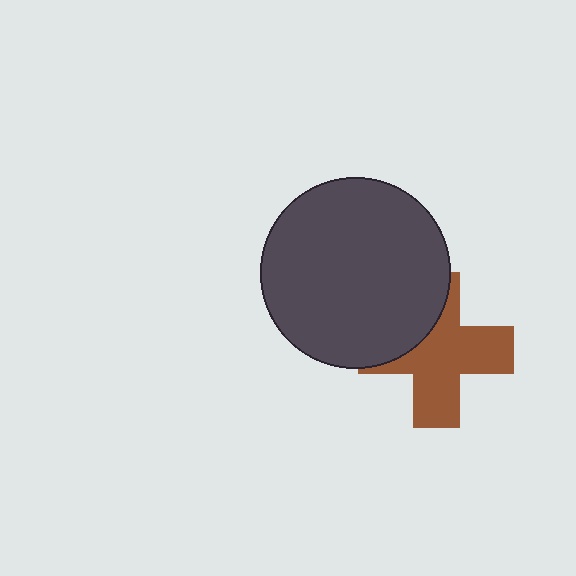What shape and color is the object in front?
The object in front is a dark gray circle.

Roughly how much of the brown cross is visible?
Most of it is visible (roughly 67%).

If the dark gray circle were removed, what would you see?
You would see the complete brown cross.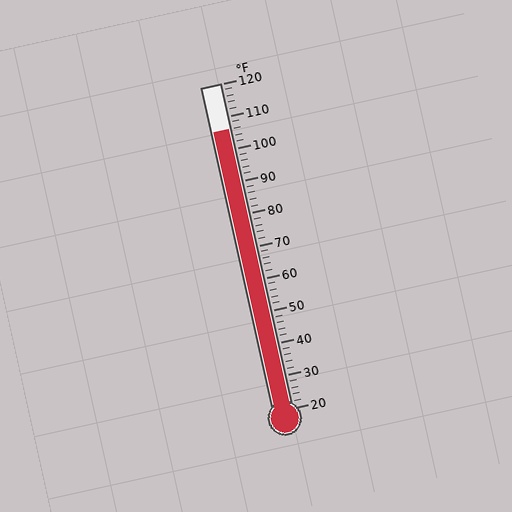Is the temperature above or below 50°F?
The temperature is above 50°F.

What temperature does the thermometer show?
The thermometer shows approximately 106°F.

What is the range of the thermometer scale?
The thermometer scale ranges from 20°F to 120°F.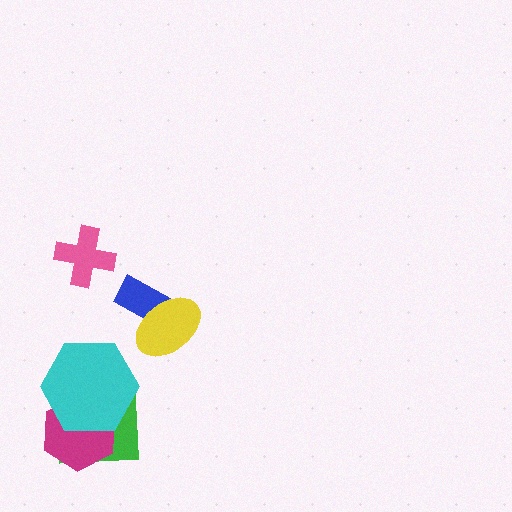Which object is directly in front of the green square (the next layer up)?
The magenta hexagon is directly in front of the green square.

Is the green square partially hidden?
Yes, it is partially covered by another shape.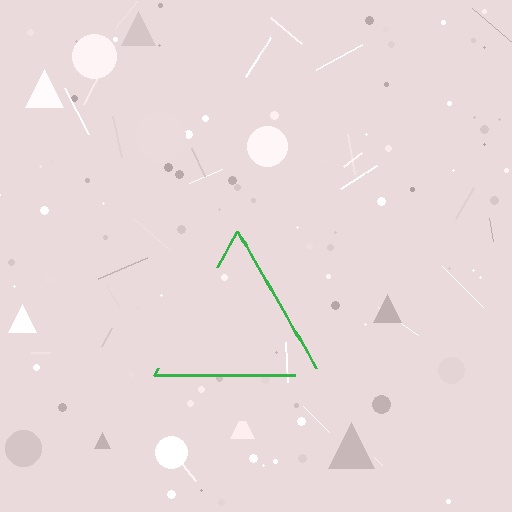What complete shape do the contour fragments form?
The contour fragments form a triangle.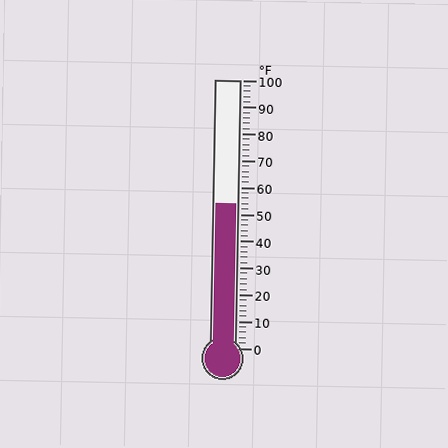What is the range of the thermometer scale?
The thermometer scale ranges from 0°F to 100°F.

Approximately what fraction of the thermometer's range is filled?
The thermometer is filled to approximately 55% of its range.